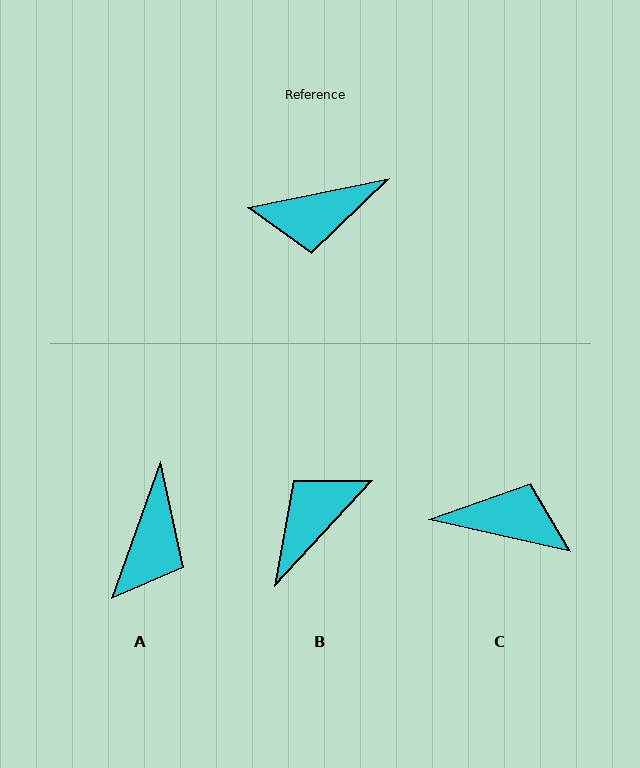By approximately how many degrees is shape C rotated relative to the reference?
Approximately 156 degrees counter-clockwise.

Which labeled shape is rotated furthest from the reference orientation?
C, about 156 degrees away.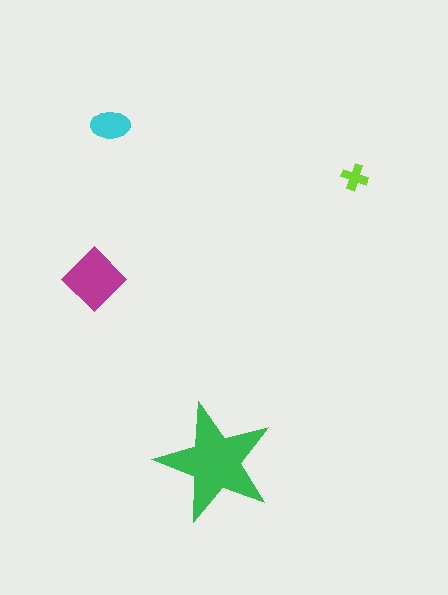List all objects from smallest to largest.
The lime cross, the cyan ellipse, the magenta diamond, the green star.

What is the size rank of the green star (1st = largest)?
1st.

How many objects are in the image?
There are 4 objects in the image.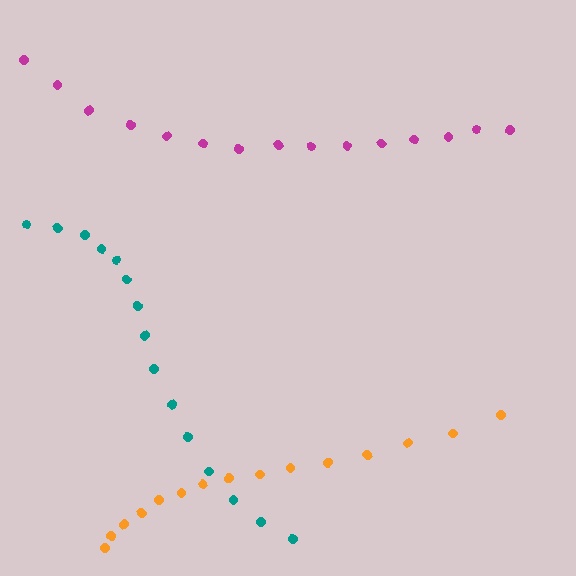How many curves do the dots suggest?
There are 3 distinct paths.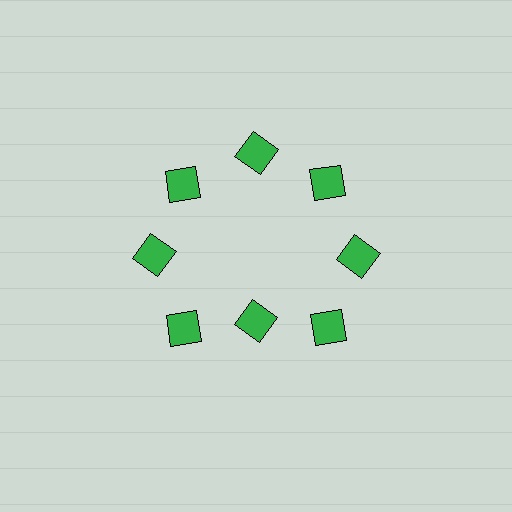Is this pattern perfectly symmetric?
No. The 8 green squares are arranged in a ring, but one element near the 6 o'clock position is pulled inward toward the center, breaking the 8-fold rotational symmetry.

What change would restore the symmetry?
The symmetry would be restored by moving it outward, back onto the ring so that all 8 squares sit at equal angles and equal distance from the center.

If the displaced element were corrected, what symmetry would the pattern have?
It would have 8-fold rotational symmetry — the pattern would map onto itself every 45 degrees.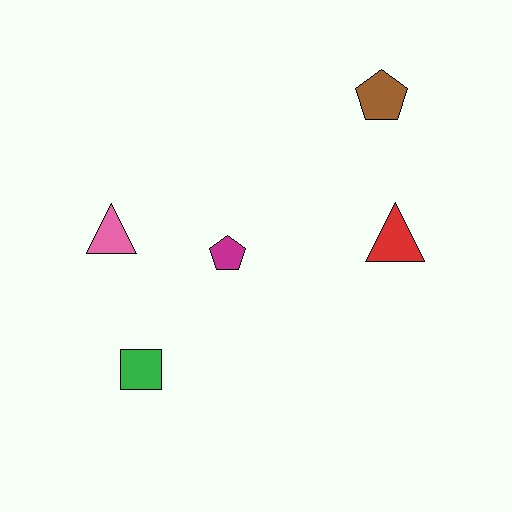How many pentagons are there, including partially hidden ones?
There are 2 pentagons.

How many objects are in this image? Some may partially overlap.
There are 5 objects.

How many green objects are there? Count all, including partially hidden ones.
There is 1 green object.